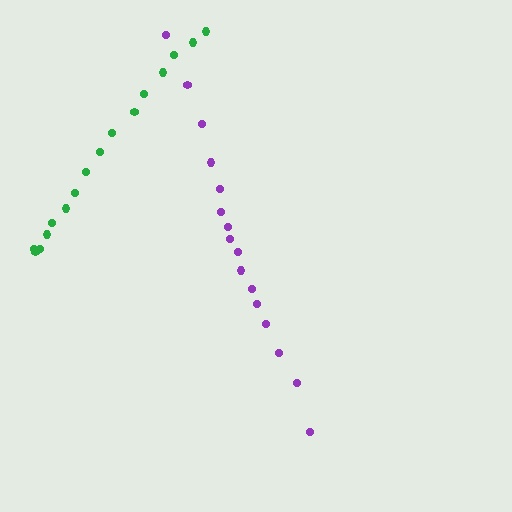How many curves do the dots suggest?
There are 2 distinct paths.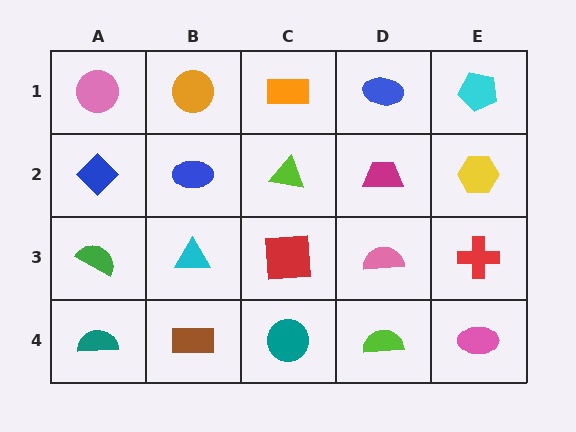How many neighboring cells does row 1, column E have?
2.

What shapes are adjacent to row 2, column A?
A pink circle (row 1, column A), a green semicircle (row 3, column A), a blue ellipse (row 2, column B).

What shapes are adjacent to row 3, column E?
A yellow hexagon (row 2, column E), a pink ellipse (row 4, column E), a pink semicircle (row 3, column D).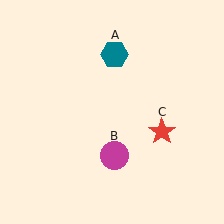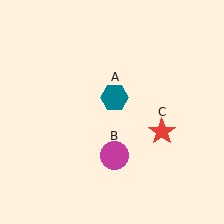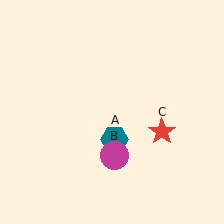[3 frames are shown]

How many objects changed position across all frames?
1 object changed position: teal hexagon (object A).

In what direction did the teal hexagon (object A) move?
The teal hexagon (object A) moved down.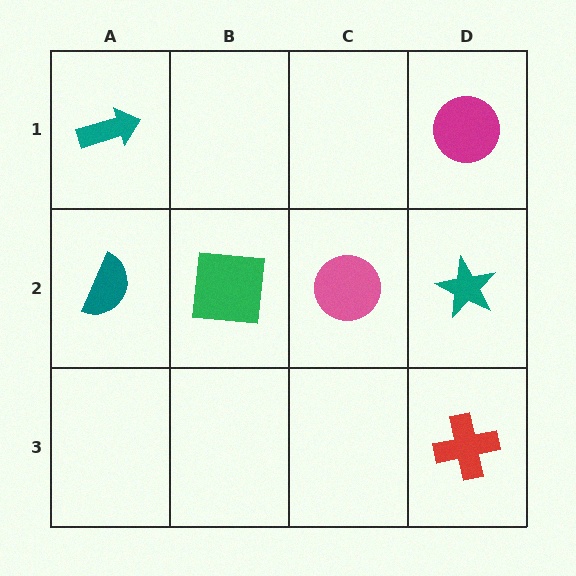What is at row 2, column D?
A teal star.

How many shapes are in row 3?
1 shape.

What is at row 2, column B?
A green square.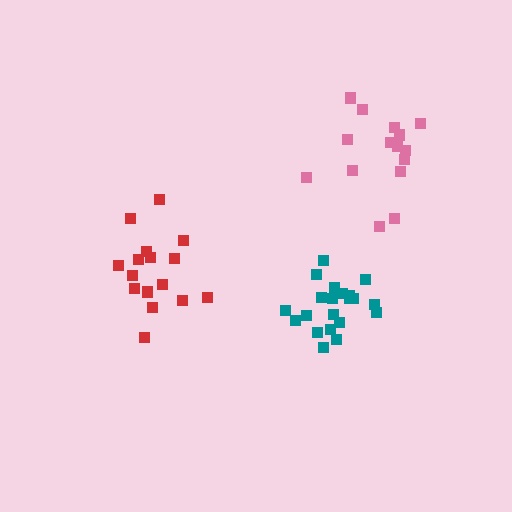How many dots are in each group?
Group 1: 16 dots, Group 2: 15 dots, Group 3: 21 dots (52 total).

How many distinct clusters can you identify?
There are 3 distinct clusters.